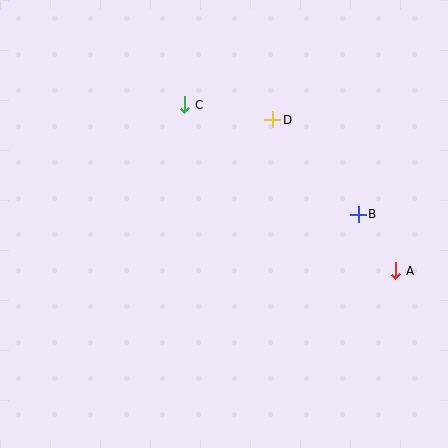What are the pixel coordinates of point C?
Point C is at (185, 105).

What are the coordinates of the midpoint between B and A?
The midpoint between B and A is at (377, 242).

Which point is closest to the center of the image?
Point D at (273, 120) is closest to the center.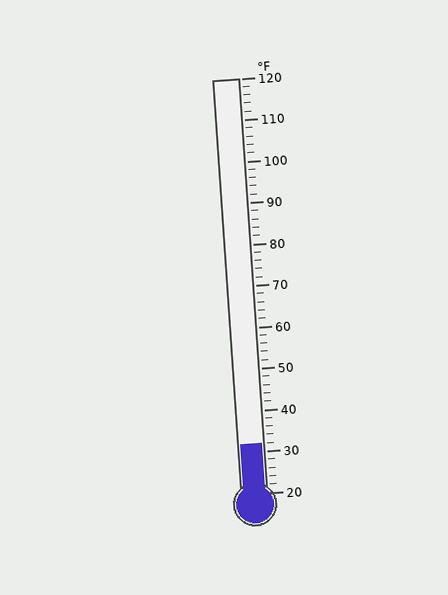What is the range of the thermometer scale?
The thermometer scale ranges from 20°F to 120°F.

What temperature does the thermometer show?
The thermometer shows approximately 32°F.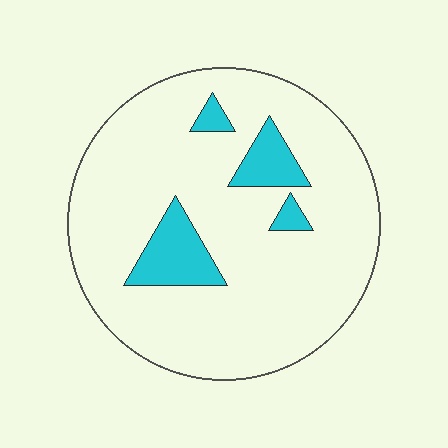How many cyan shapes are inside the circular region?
4.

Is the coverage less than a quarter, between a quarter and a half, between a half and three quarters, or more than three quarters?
Less than a quarter.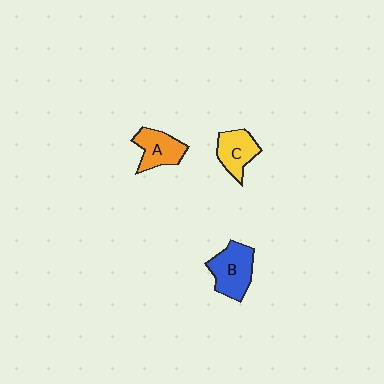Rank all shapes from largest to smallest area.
From largest to smallest: B (blue), A (orange), C (yellow).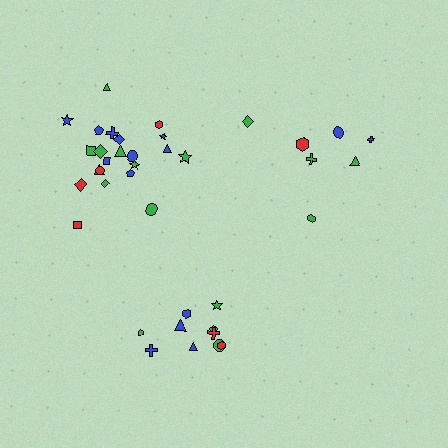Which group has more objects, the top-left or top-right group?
The top-left group.